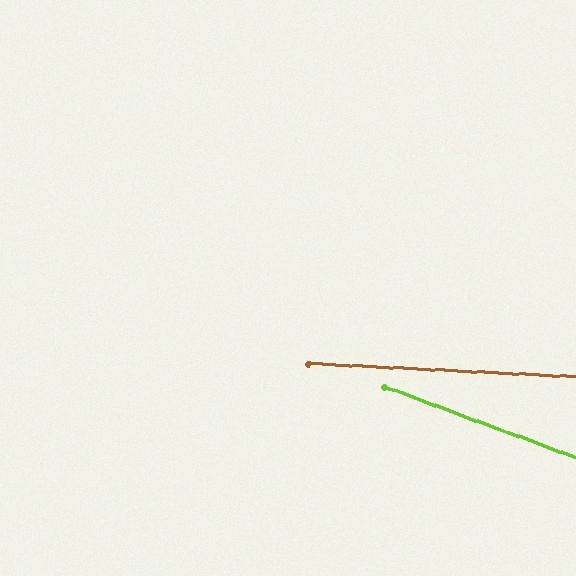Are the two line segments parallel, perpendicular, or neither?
Neither parallel nor perpendicular — they differ by about 18°.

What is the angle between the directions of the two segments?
Approximately 18 degrees.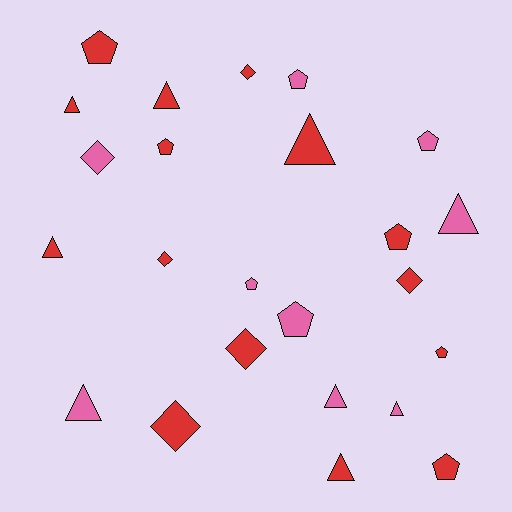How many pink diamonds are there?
There is 1 pink diamond.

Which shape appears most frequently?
Pentagon, with 9 objects.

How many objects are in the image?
There are 24 objects.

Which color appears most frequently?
Red, with 15 objects.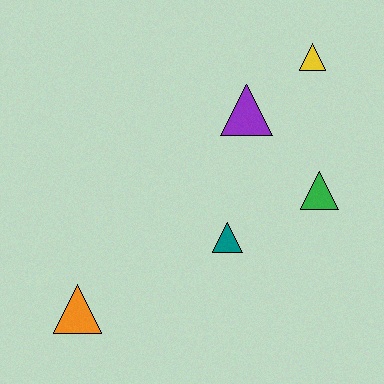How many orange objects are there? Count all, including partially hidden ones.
There is 1 orange object.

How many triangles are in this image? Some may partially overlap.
There are 5 triangles.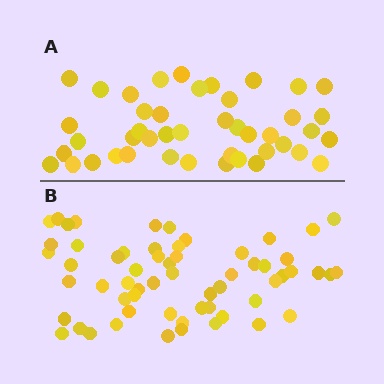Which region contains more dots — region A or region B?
Region B (the bottom region) has more dots.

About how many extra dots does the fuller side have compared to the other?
Region B has approximately 15 more dots than region A.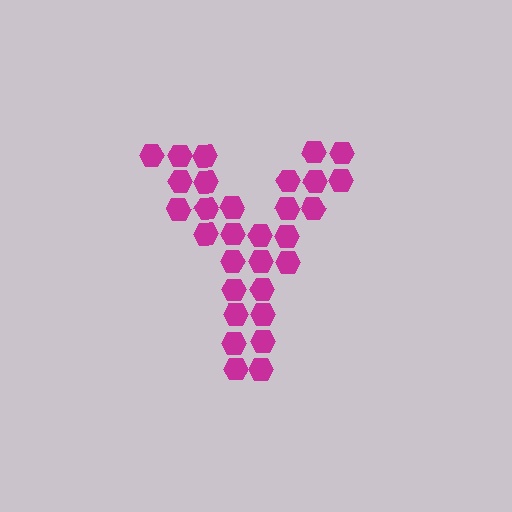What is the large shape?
The large shape is the letter Y.